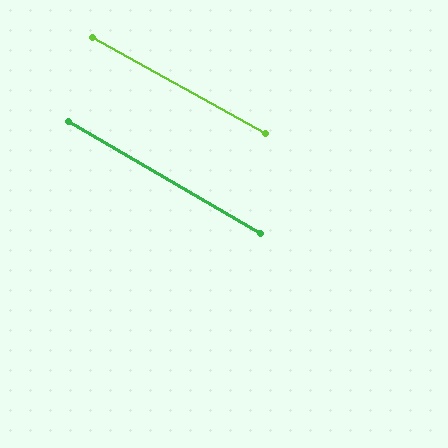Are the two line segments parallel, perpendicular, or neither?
Parallel — their directions differ by only 1.2°.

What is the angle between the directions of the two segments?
Approximately 1 degree.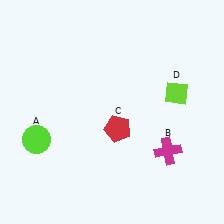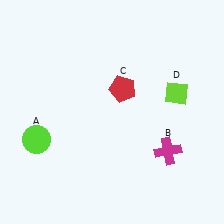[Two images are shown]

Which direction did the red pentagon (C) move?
The red pentagon (C) moved up.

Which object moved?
The red pentagon (C) moved up.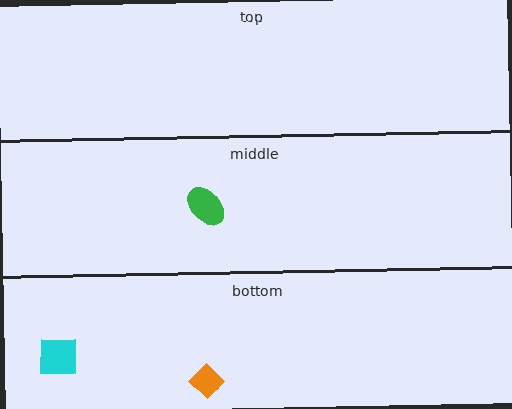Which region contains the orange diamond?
The bottom region.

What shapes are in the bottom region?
The orange diamond, the cyan square.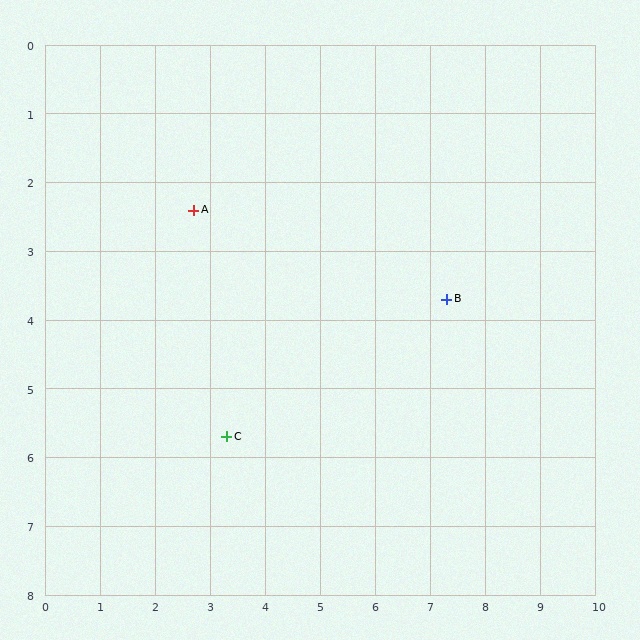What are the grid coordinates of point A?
Point A is at approximately (2.7, 2.4).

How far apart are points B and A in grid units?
Points B and A are about 4.8 grid units apart.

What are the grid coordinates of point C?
Point C is at approximately (3.3, 5.7).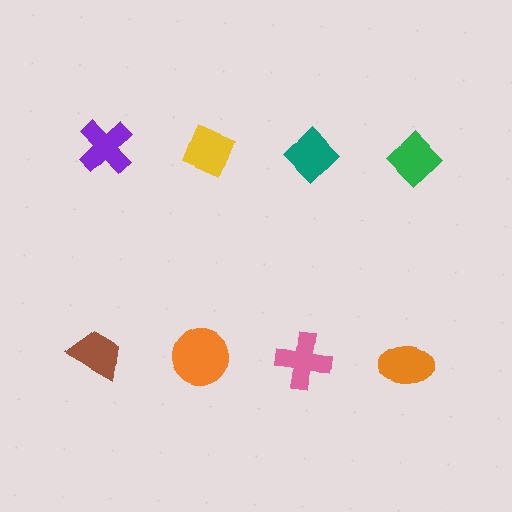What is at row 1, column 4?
A green diamond.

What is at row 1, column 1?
A purple cross.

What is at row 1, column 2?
A yellow diamond.